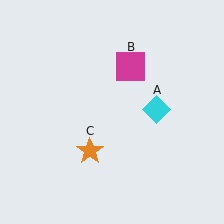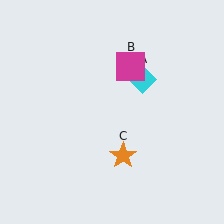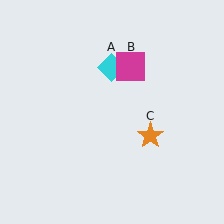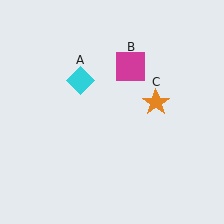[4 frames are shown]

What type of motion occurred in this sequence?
The cyan diamond (object A), orange star (object C) rotated counterclockwise around the center of the scene.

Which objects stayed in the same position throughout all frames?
Magenta square (object B) remained stationary.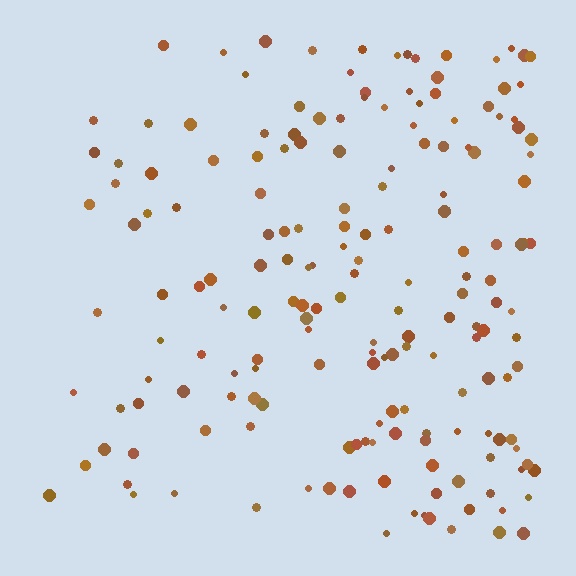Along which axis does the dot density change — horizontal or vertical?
Horizontal.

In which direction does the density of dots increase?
From left to right, with the right side densest.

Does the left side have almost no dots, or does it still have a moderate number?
Still a moderate number, just noticeably fewer than the right.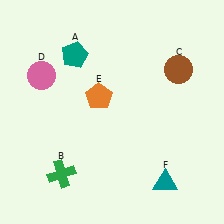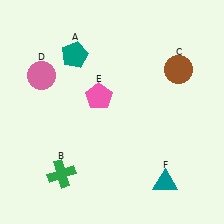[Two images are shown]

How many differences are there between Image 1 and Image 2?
There is 1 difference between the two images.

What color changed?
The pentagon (E) changed from orange in Image 1 to pink in Image 2.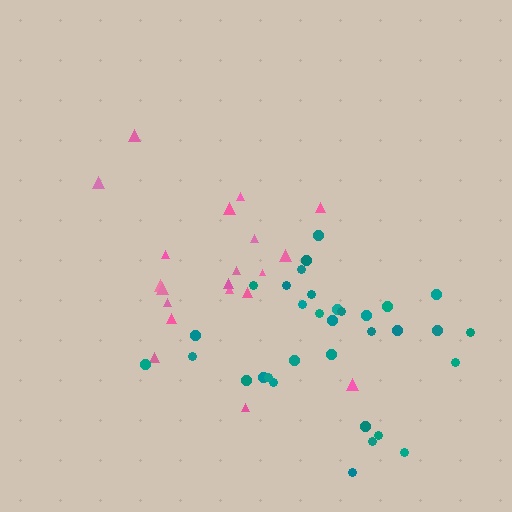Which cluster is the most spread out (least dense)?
Pink.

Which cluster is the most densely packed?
Teal.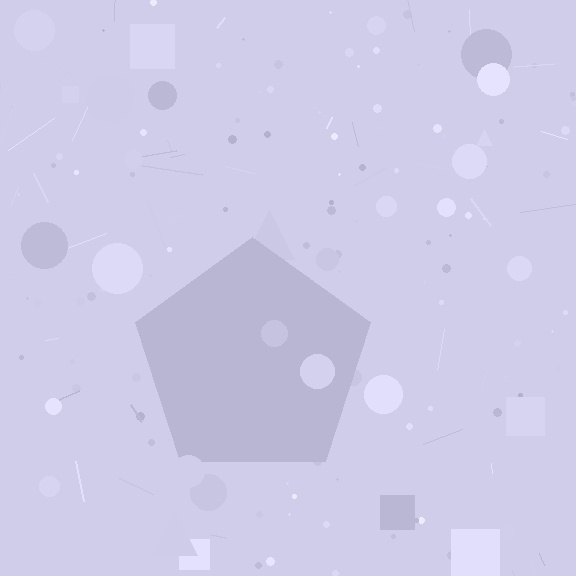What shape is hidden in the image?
A pentagon is hidden in the image.